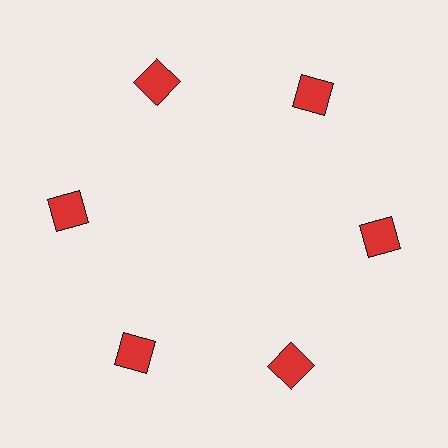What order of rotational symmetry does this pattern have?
This pattern has 6-fold rotational symmetry.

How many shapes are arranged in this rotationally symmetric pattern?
There are 6 shapes, arranged in 6 groups of 1.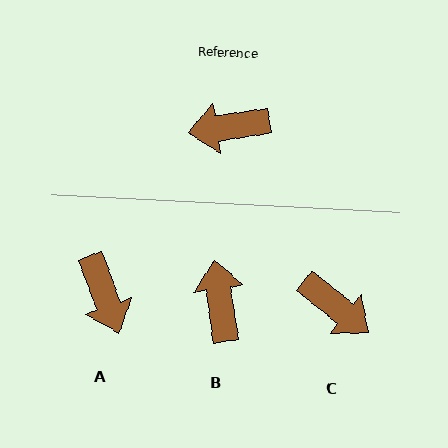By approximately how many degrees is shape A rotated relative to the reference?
Approximately 101 degrees counter-clockwise.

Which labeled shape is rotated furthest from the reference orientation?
C, about 132 degrees away.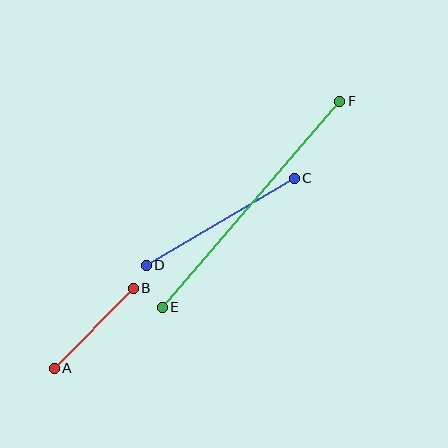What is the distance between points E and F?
The distance is approximately 272 pixels.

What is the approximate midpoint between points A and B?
The midpoint is at approximately (94, 328) pixels.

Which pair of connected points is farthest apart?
Points E and F are farthest apart.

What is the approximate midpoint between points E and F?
The midpoint is at approximately (251, 204) pixels.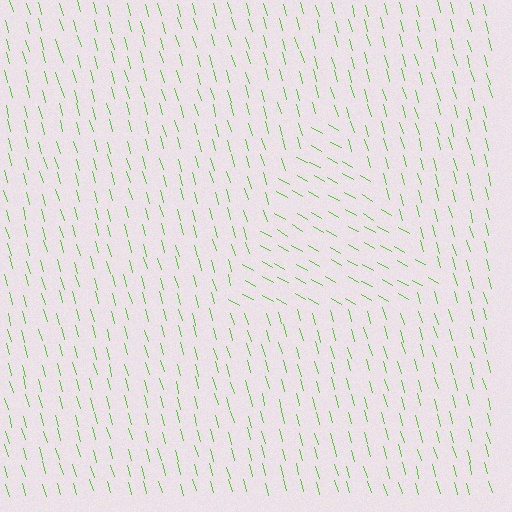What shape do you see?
I see a triangle.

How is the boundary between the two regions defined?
The boundary is defined purely by a change in line orientation (approximately 45 degrees difference). All lines are the same color and thickness.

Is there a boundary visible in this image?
Yes, there is a texture boundary formed by a change in line orientation.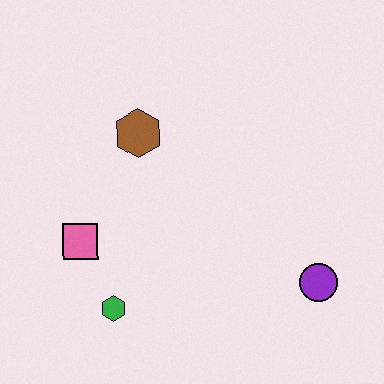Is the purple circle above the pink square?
No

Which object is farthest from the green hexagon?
The purple circle is farthest from the green hexagon.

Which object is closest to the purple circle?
The green hexagon is closest to the purple circle.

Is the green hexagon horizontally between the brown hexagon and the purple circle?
No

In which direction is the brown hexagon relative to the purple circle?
The brown hexagon is to the left of the purple circle.